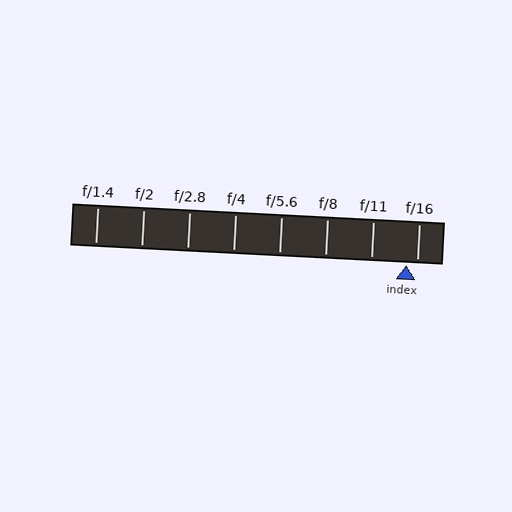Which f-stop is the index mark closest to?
The index mark is closest to f/16.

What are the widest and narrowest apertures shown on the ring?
The widest aperture shown is f/1.4 and the narrowest is f/16.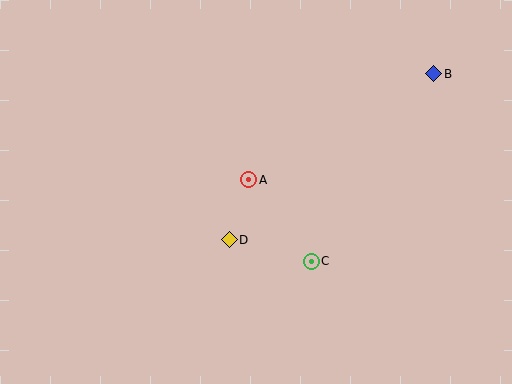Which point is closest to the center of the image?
Point A at (249, 180) is closest to the center.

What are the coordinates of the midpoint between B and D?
The midpoint between B and D is at (331, 157).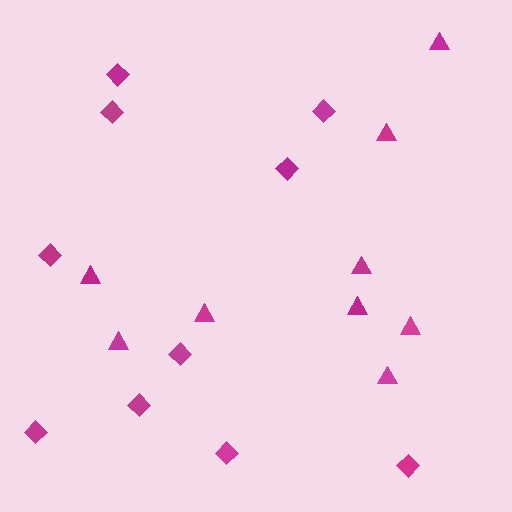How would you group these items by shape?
There are 2 groups: one group of triangles (9) and one group of diamonds (10).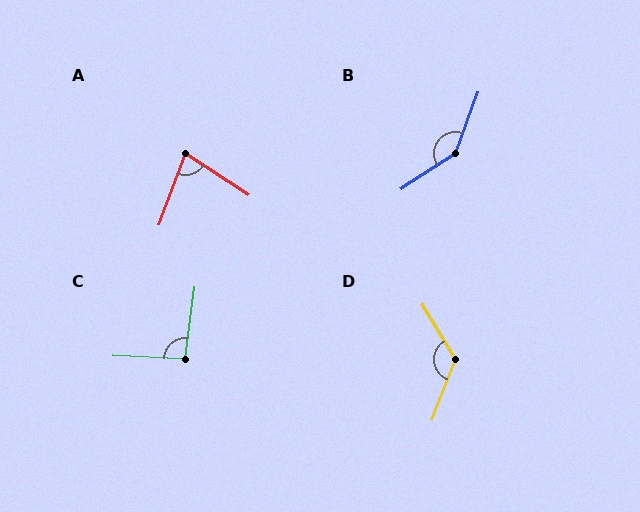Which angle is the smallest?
A, at approximately 77 degrees.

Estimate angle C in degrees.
Approximately 95 degrees.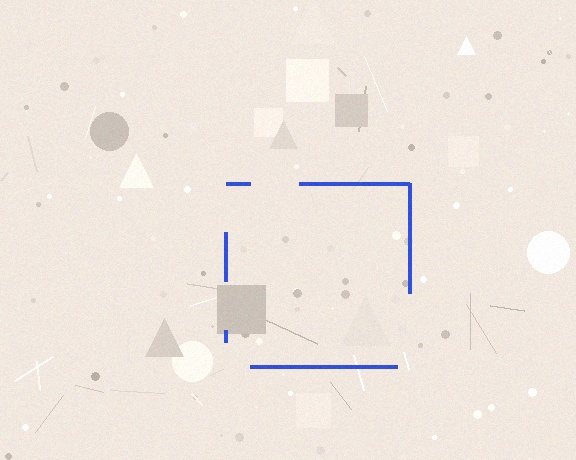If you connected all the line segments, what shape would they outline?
They would outline a square.